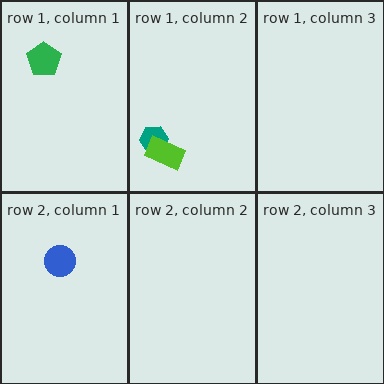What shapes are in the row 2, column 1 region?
The blue circle.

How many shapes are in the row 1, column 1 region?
1.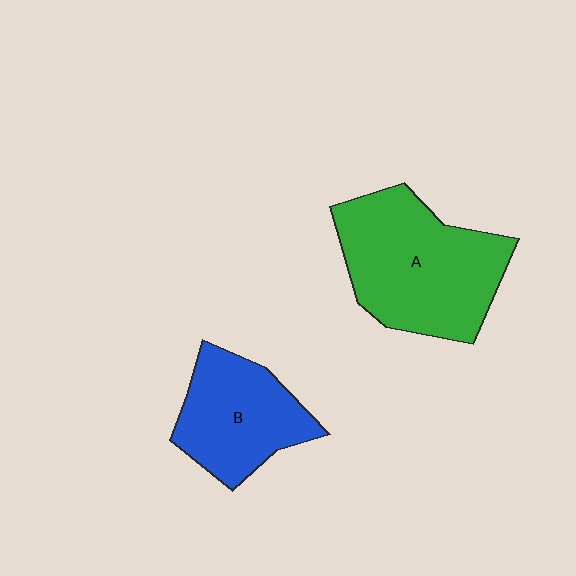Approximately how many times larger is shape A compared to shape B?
Approximately 1.5 times.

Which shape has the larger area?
Shape A (green).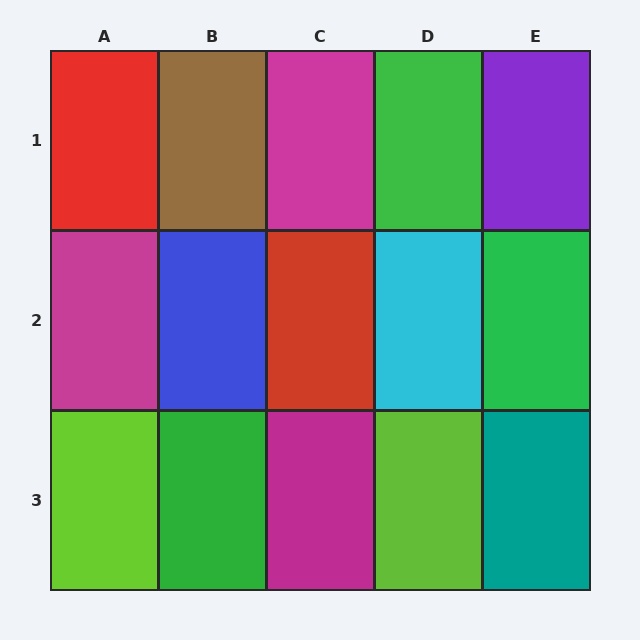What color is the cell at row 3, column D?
Lime.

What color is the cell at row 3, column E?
Teal.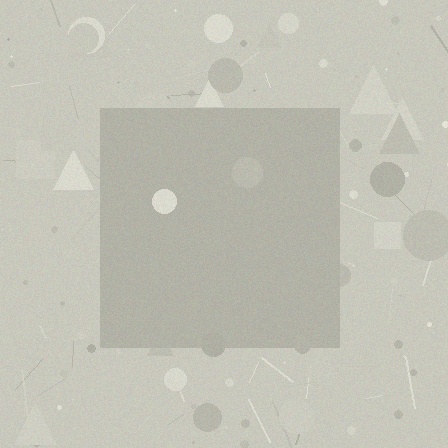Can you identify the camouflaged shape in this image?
The camouflaged shape is a square.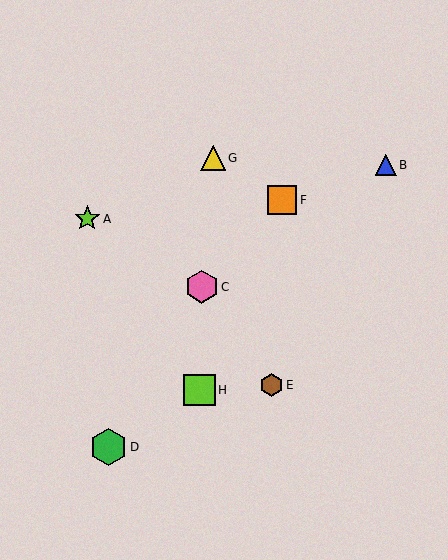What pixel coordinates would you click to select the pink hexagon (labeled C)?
Click at (202, 287) to select the pink hexagon C.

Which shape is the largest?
The green hexagon (labeled D) is the largest.